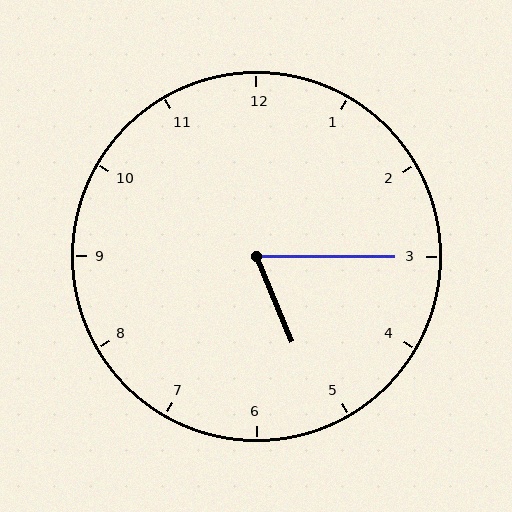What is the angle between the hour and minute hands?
Approximately 68 degrees.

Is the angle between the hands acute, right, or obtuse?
It is acute.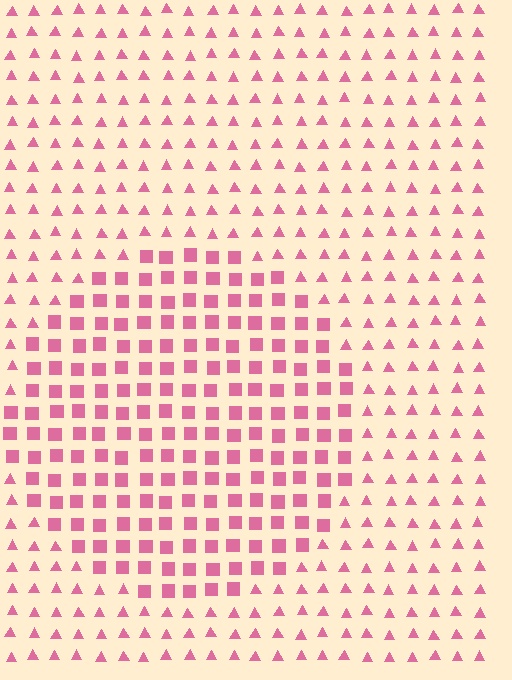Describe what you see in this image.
The image is filled with small pink elements arranged in a uniform grid. A circle-shaped region contains squares, while the surrounding area contains triangles. The boundary is defined purely by the change in element shape.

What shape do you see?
I see a circle.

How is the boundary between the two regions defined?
The boundary is defined by a change in element shape: squares inside vs. triangles outside. All elements share the same color and spacing.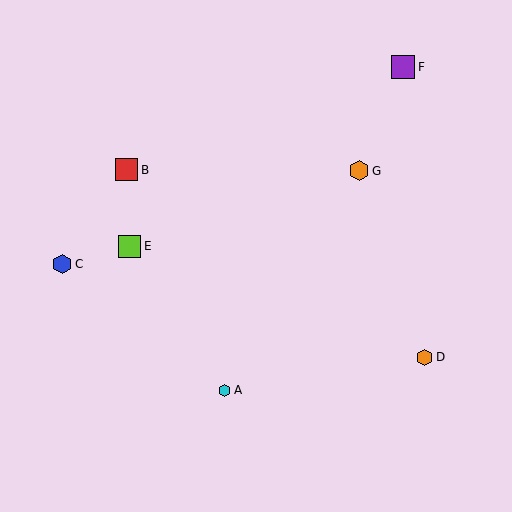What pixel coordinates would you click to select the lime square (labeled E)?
Click at (130, 246) to select the lime square E.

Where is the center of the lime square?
The center of the lime square is at (130, 246).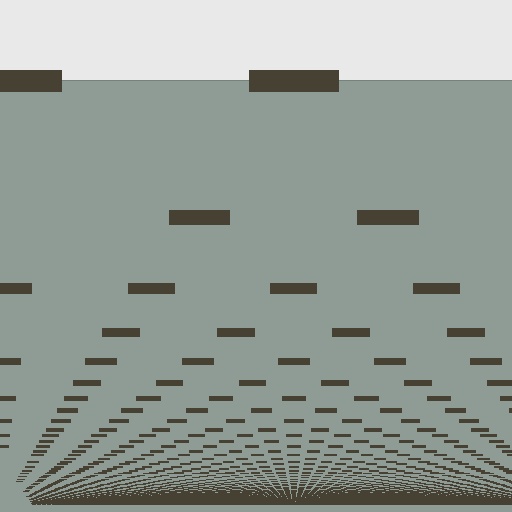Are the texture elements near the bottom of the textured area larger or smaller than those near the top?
Smaller. The gradient is inverted — elements near the bottom are smaller and denser.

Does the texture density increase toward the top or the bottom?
Density increases toward the bottom.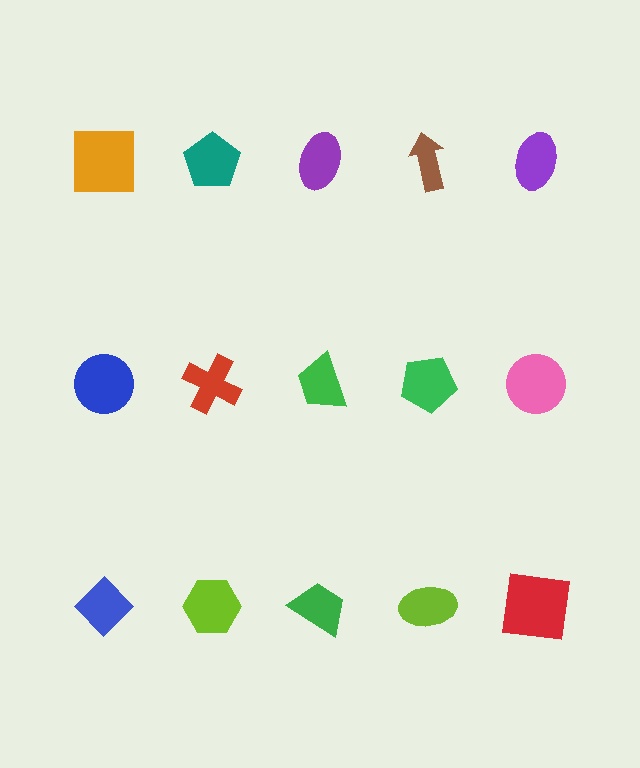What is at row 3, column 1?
A blue diamond.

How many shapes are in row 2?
5 shapes.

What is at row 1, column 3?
A purple ellipse.